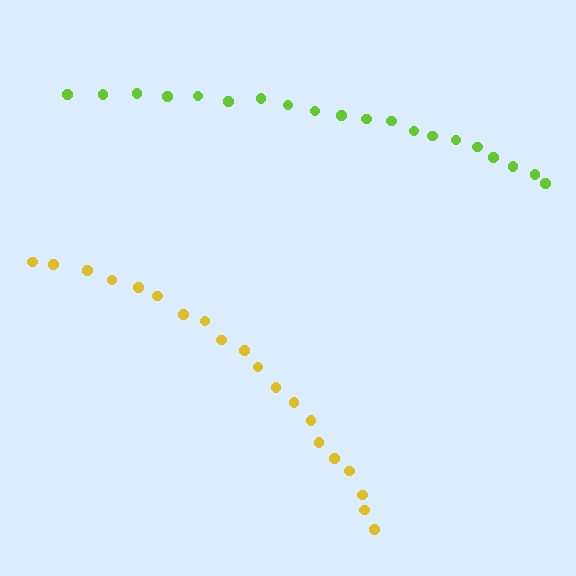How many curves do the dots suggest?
There are 2 distinct paths.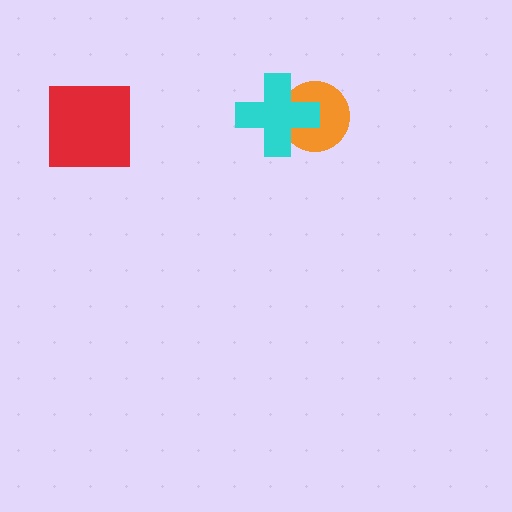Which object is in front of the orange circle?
The cyan cross is in front of the orange circle.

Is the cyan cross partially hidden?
No, no other shape covers it.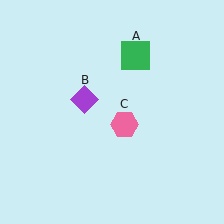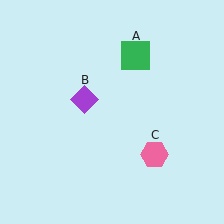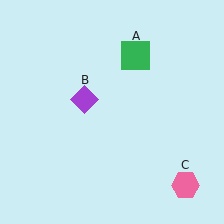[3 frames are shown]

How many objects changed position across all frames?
1 object changed position: pink hexagon (object C).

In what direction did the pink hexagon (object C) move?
The pink hexagon (object C) moved down and to the right.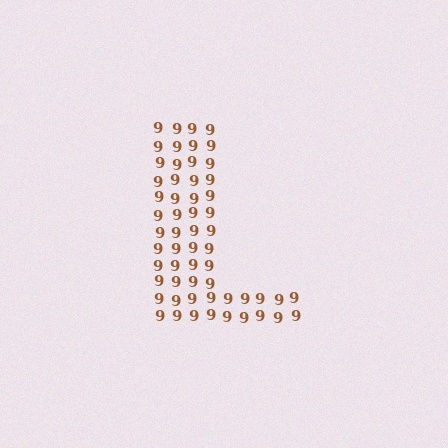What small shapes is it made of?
It is made of small digit 9's.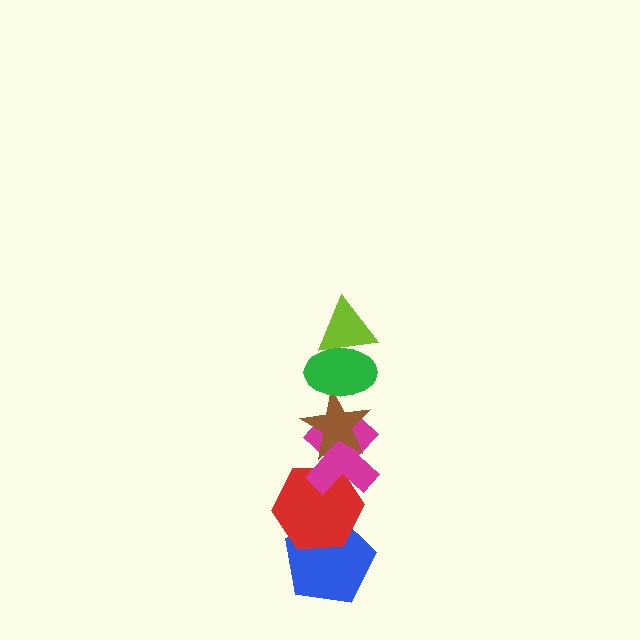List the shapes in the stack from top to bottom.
From top to bottom: the lime triangle, the green ellipse, the brown star, the magenta cross, the red hexagon, the blue pentagon.